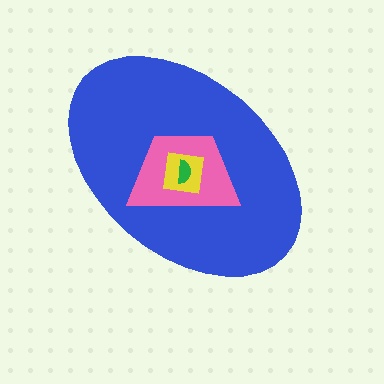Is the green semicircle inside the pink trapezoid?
Yes.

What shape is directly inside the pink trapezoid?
The yellow square.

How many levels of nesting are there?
4.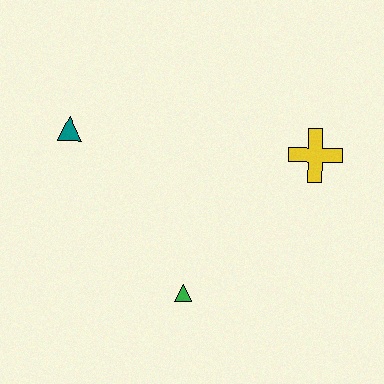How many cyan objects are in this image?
There are no cyan objects.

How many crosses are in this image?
There is 1 cross.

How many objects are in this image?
There are 3 objects.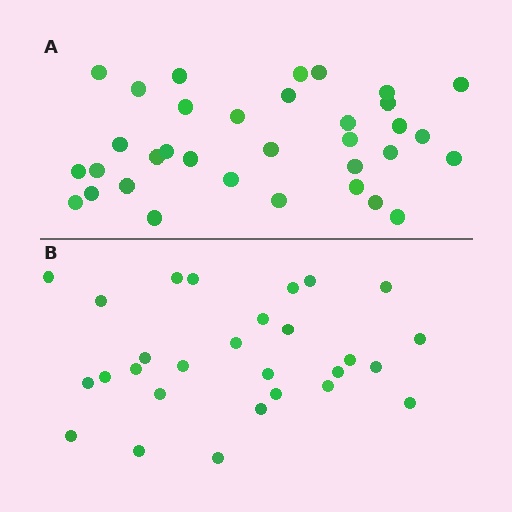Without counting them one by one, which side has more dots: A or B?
Region A (the top region) has more dots.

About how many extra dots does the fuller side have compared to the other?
Region A has about 6 more dots than region B.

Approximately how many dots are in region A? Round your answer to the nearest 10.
About 30 dots. (The exact count is 34, which rounds to 30.)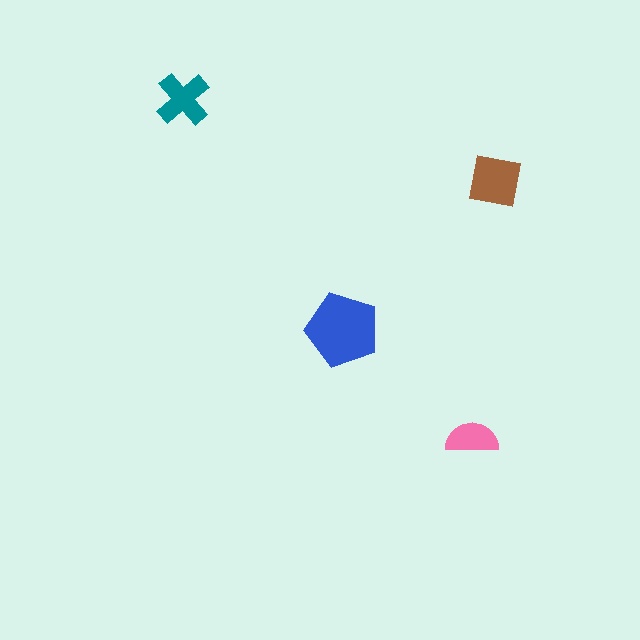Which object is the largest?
The blue pentagon.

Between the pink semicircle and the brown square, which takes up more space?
The brown square.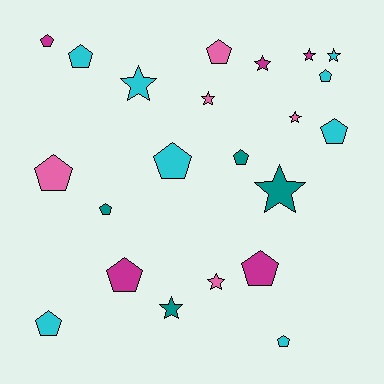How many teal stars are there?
There are 2 teal stars.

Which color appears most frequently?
Cyan, with 8 objects.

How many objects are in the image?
There are 22 objects.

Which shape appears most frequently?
Pentagon, with 13 objects.